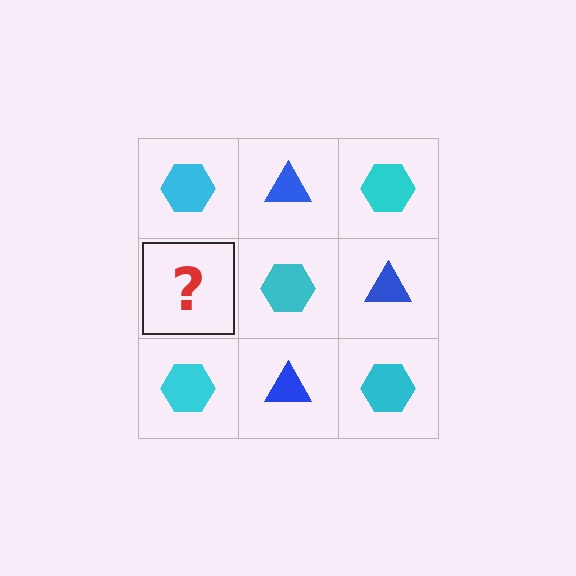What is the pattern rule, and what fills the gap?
The rule is that it alternates cyan hexagon and blue triangle in a checkerboard pattern. The gap should be filled with a blue triangle.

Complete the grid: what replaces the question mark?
The question mark should be replaced with a blue triangle.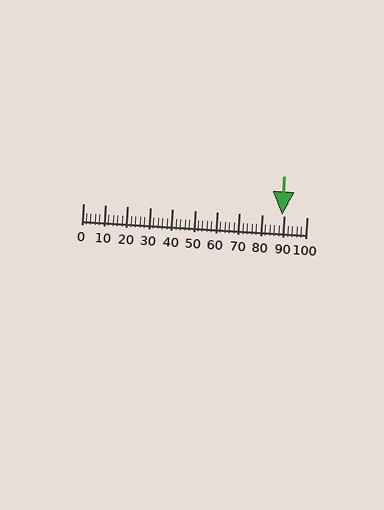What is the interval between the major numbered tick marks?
The major tick marks are spaced 10 units apart.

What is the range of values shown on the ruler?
The ruler shows values from 0 to 100.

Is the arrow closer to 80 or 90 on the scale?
The arrow is closer to 90.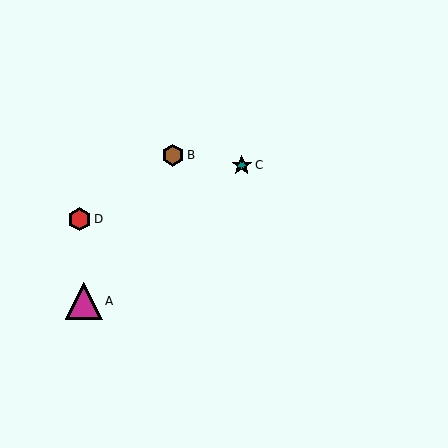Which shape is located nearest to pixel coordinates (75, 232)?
The red hexagon (labeled D) at (80, 219) is nearest to that location.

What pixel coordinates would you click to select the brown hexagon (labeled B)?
Click at (173, 155) to select the brown hexagon B.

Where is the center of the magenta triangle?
The center of the magenta triangle is at (84, 301).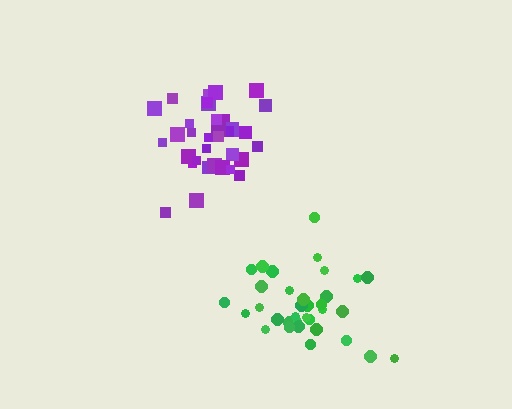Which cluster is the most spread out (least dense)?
Green.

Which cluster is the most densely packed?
Purple.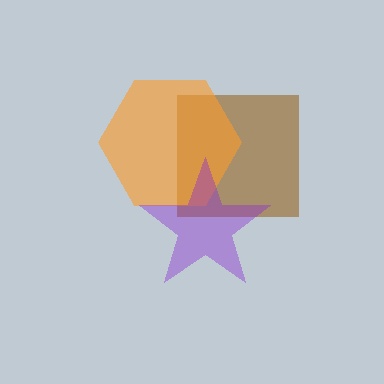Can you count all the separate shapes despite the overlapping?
Yes, there are 3 separate shapes.